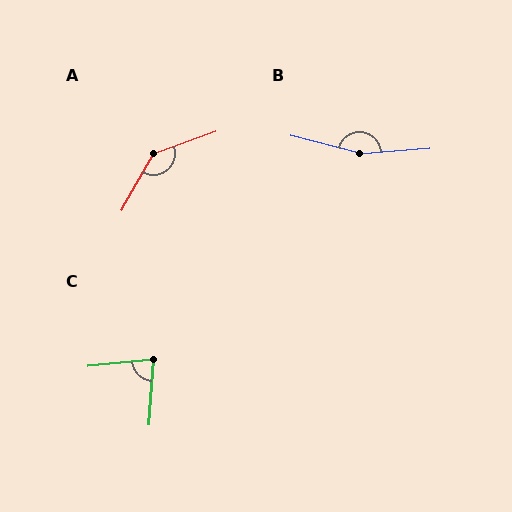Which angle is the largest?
B, at approximately 162 degrees.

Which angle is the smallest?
C, at approximately 80 degrees.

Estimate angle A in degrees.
Approximately 139 degrees.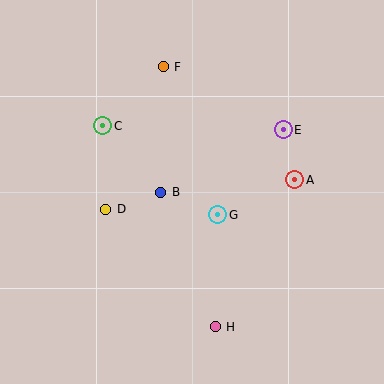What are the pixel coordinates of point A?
Point A is at (295, 180).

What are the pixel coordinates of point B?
Point B is at (161, 192).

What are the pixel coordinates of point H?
Point H is at (215, 327).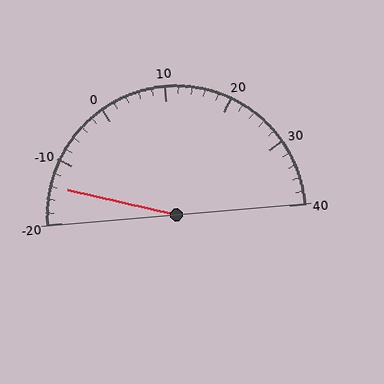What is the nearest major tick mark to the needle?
The nearest major tick mark is -10.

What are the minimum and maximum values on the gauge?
The gauge ranges from -20 to 40.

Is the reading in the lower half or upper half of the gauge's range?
The reading is in the lower half of the range (-20 to 40).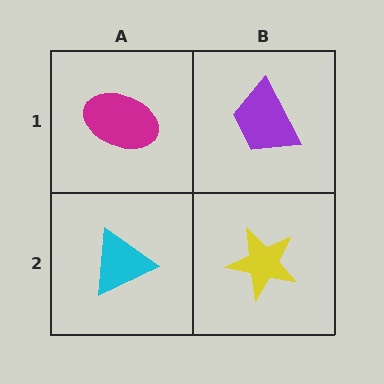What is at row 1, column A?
A magenta ellipse.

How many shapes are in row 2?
2 shapes.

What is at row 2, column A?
A cyan triangle.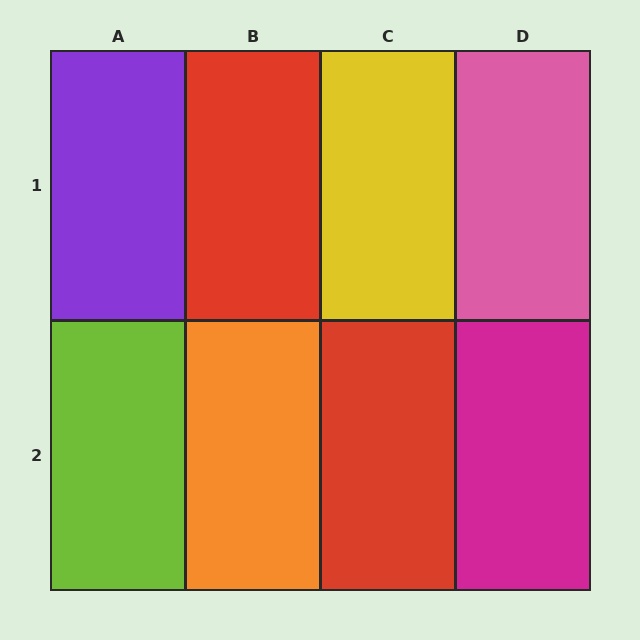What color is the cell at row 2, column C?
Red.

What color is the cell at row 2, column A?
Lime.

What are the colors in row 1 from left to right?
Purple, red, yellow, pink.